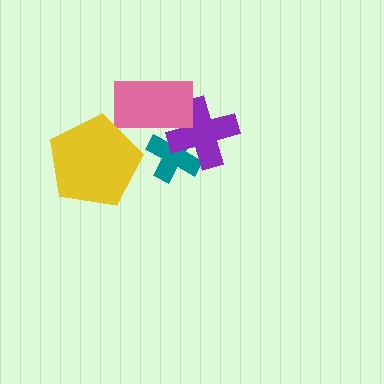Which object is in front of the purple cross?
The pink rectangle is in front of the purple cross.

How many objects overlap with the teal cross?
2 objects overlap with the teal cross.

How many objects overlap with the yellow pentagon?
0 objects overlap with the yellow pentagon.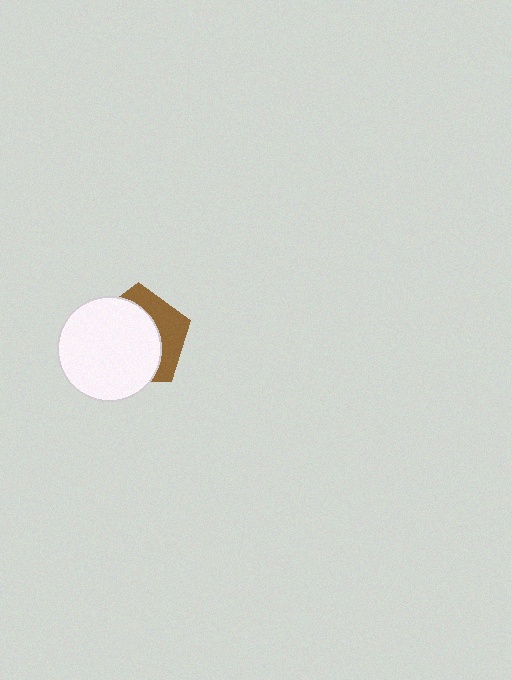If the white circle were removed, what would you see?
You would see the complete brown pentagon.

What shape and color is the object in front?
The object in front is a white circle.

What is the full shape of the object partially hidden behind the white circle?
The partially hidden object is a brown pentagon.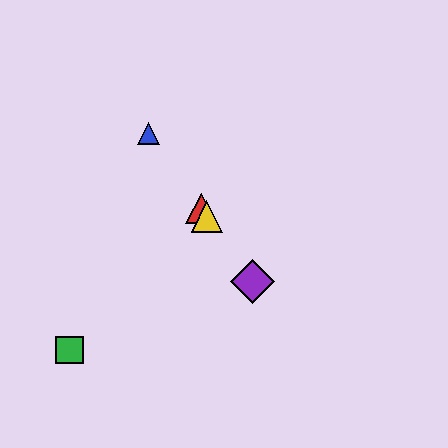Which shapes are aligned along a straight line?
The red triangle, the blue triangle, the yellow triangle, the purple diamond are aligned along a straight line.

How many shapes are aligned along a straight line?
4 shapes (the red triangle, the blue triangle, the yellow triangle, the purple diamond) are aligned along a straight line.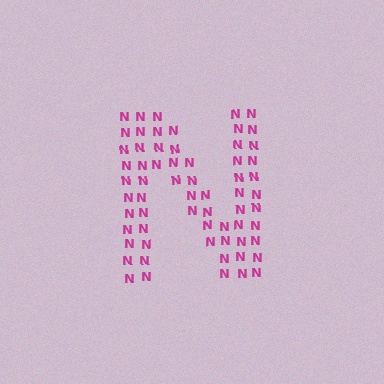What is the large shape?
The large shape is the letter N.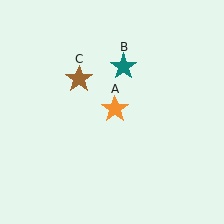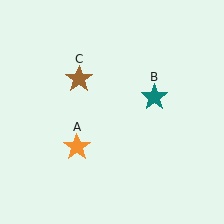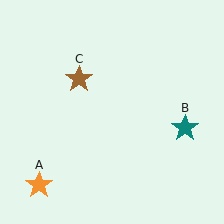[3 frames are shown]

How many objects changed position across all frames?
2 objects changed position: orange star (object A), teal star (object B).